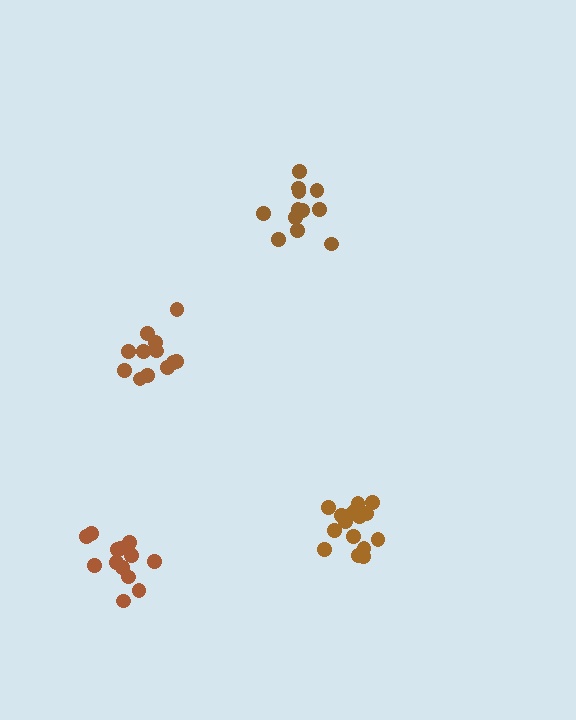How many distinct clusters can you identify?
There are 4 distinct clusters.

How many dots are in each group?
Group 1: 12 dots, Group 2: 16 dots, Group 3: 12 dots, Group 4: 14 dots (54 total).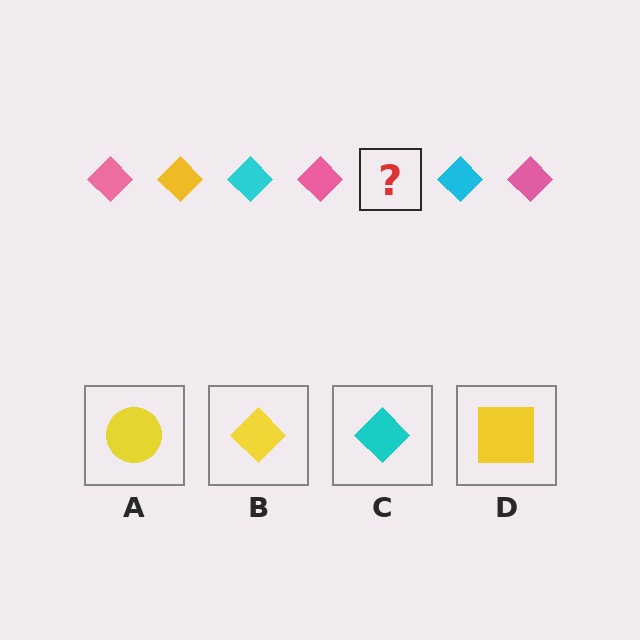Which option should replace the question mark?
Option B.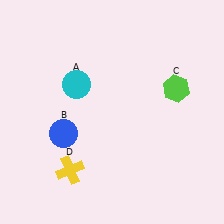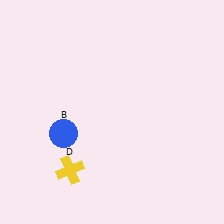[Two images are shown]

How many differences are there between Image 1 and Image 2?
There are 2 differences between the two images.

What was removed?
The lime hexagon (C), the cyan circle (A) were removed in Image 2.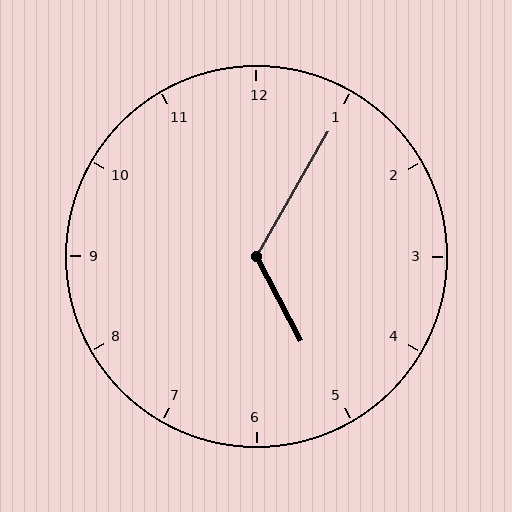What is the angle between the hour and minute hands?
Approximately 122 degrees.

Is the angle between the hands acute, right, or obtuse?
It is obtuse.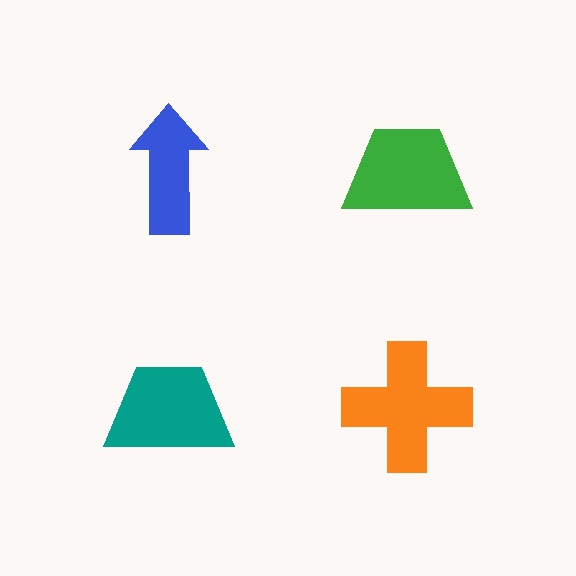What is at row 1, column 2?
A green trapezoid.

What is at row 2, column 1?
A teal trapezoid.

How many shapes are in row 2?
2 shapes.